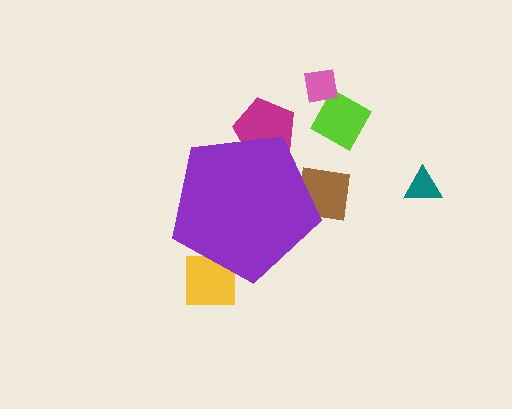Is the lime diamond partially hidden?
No, the lime diamond is fully visible.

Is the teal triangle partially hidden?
No, the teal triangle is fully visible.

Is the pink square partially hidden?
No, the pink square is fully visible.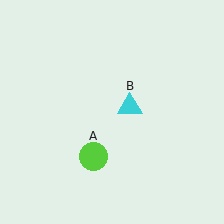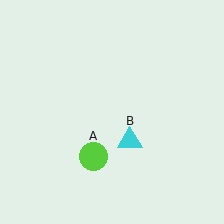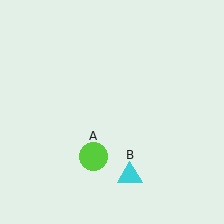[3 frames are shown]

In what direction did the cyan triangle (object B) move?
The cyan triangle (object B) moved down.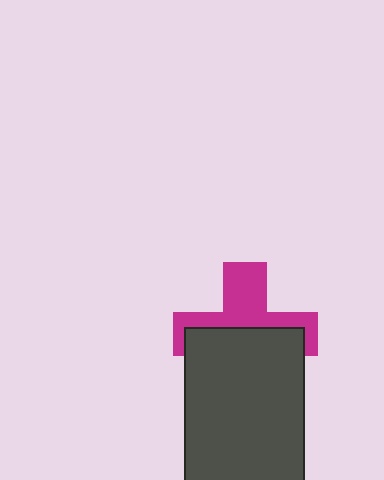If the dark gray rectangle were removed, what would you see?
You would see the complete magenta cross.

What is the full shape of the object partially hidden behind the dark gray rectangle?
The partially hidden object is a magenta cross.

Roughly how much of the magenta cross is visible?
About half of it is visible (roughly 47%).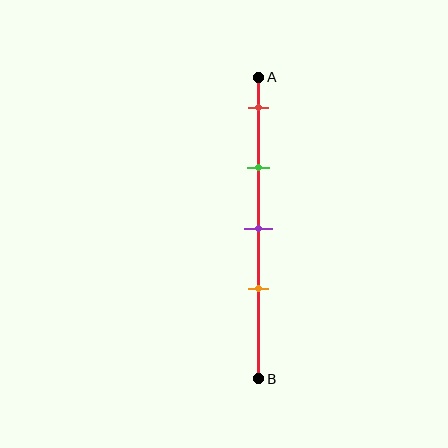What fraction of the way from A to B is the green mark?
The green mark is approximately 30% (0.3) of the way from A to B.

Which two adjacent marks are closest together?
The purple and orange marks are the closest adjacent pair.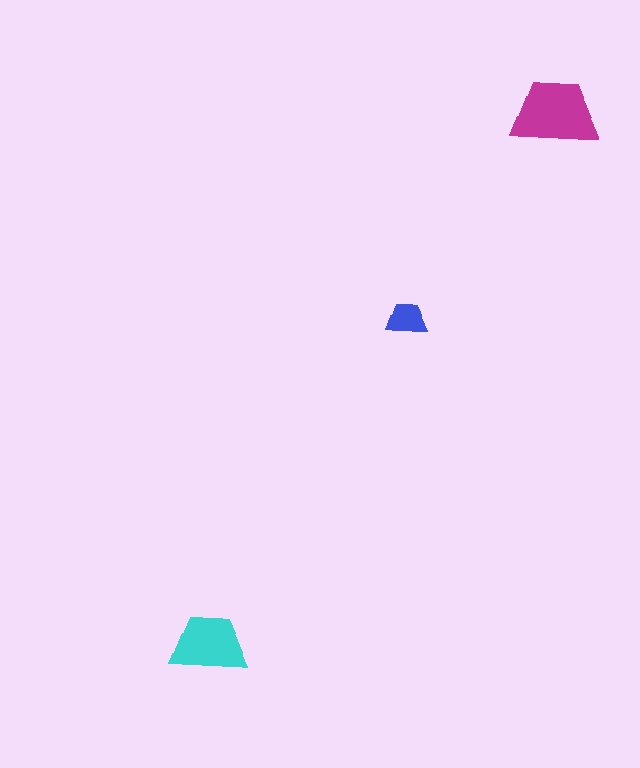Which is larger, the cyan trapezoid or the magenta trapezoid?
The magenta one.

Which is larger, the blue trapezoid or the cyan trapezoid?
The cyan one.